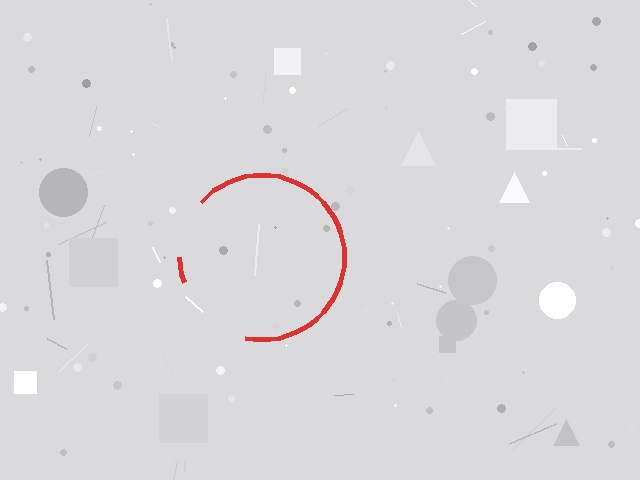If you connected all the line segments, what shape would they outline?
They would outline a circle.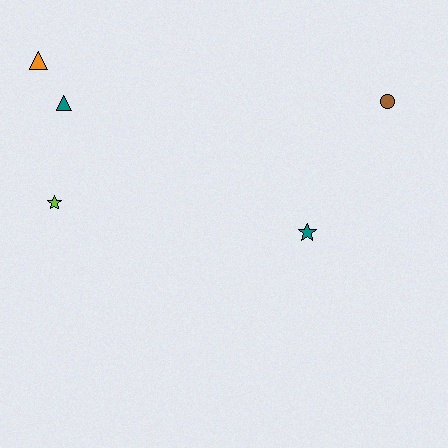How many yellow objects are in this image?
There are no yellow objects.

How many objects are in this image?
There are 5 objects.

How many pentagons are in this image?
There are no pentagons.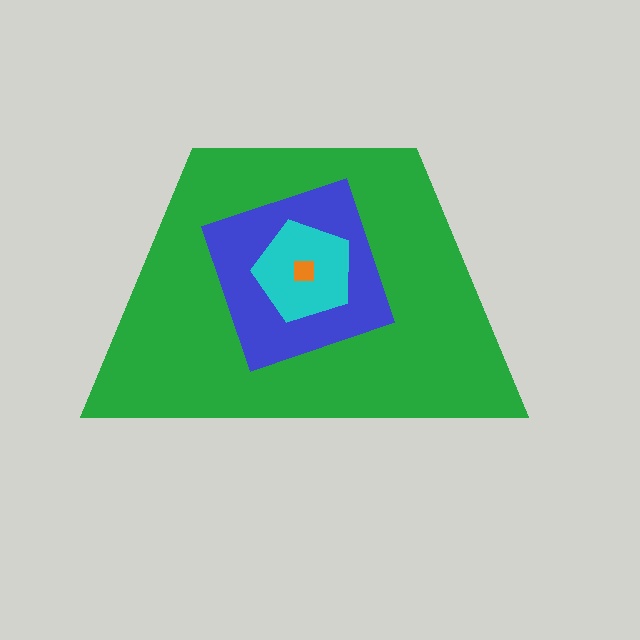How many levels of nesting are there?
4.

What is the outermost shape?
The green trapezoid.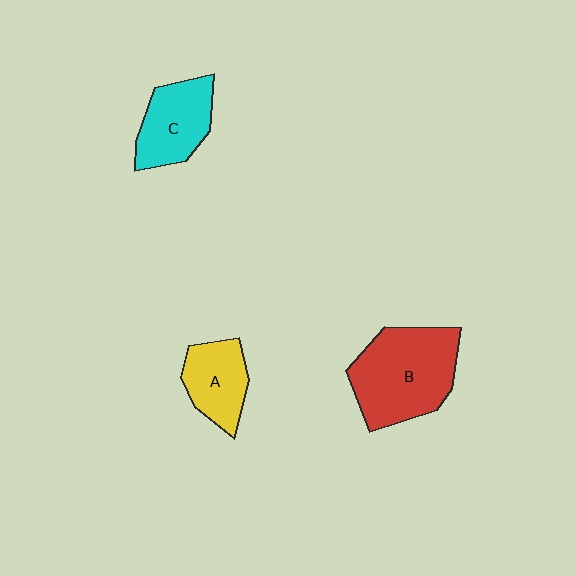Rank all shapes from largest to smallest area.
From largest to smallest: B (red), C (cyan), A (yellow).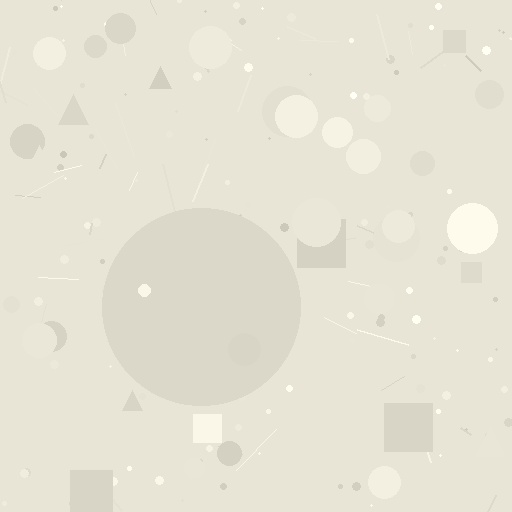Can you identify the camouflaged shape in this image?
The camouflaged shape is a circle.